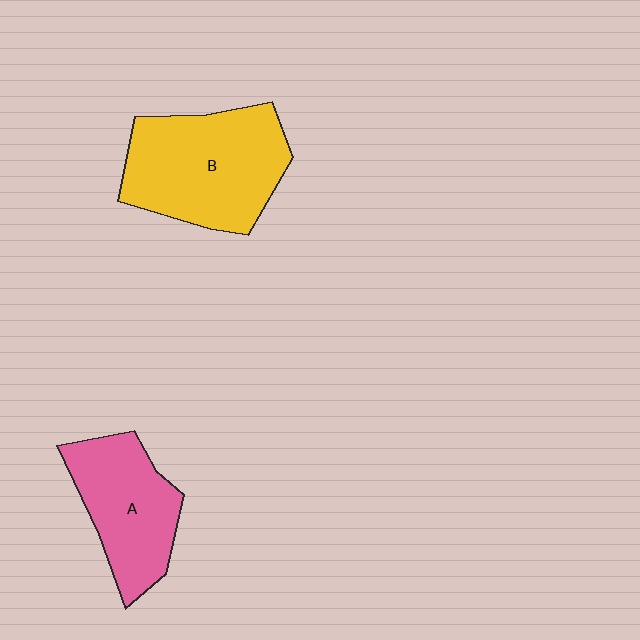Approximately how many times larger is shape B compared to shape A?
Approximately 1.4 times.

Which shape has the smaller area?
Shape A (pink).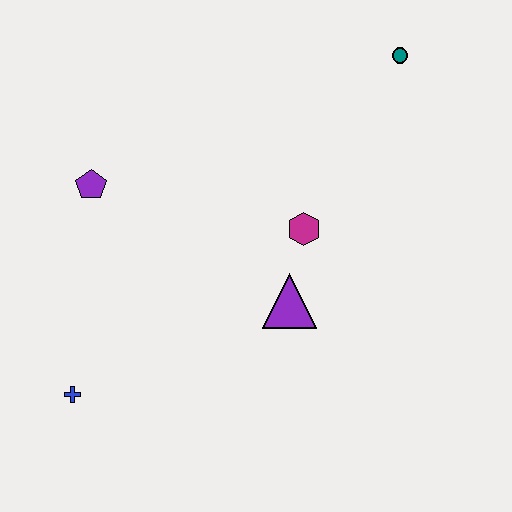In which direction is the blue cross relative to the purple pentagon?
The blue cross is below the purple pentagon.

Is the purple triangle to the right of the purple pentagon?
Yes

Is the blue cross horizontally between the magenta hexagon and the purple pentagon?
No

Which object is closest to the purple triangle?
The magenta hexagon is closest to the purple triangle.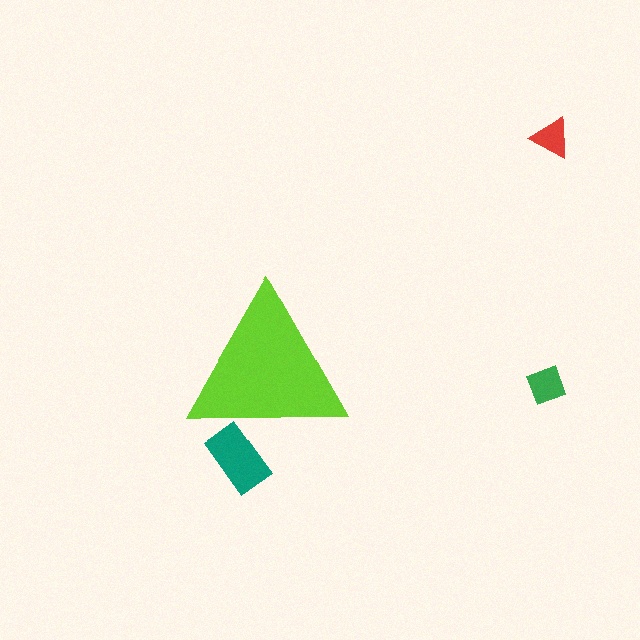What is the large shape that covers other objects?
A lime triangle.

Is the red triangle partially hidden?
No, the red triangle is fully visible.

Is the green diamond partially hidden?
No, the green diamond is fully visible.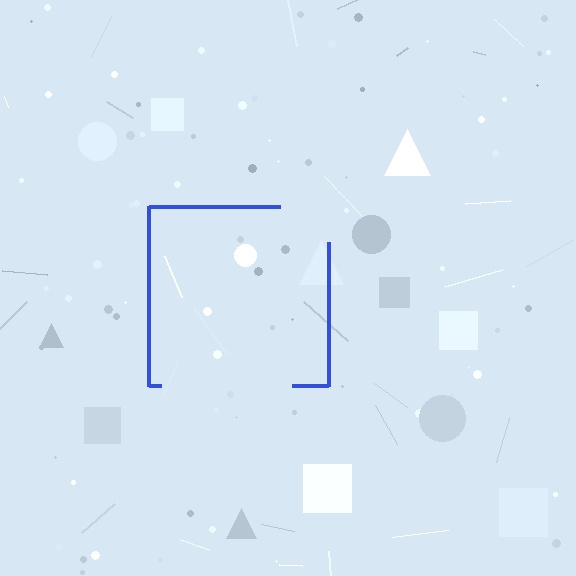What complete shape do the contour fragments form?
The contour fragments form a square.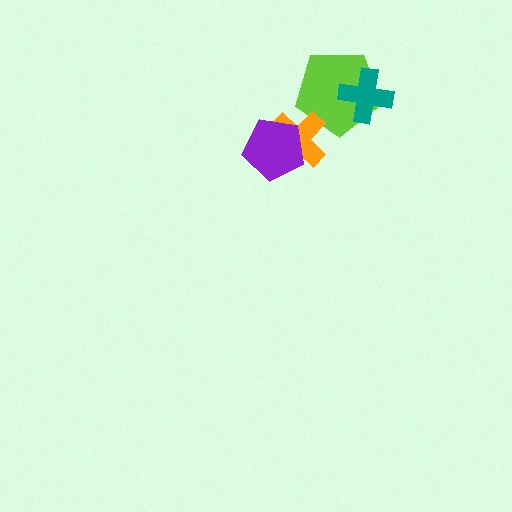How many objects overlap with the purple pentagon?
1 object overlaps with the purple pentagon.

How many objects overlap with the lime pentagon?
2 objects overlap with the lime pentagon.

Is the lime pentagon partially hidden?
Yes, it is partially covered by another shape.